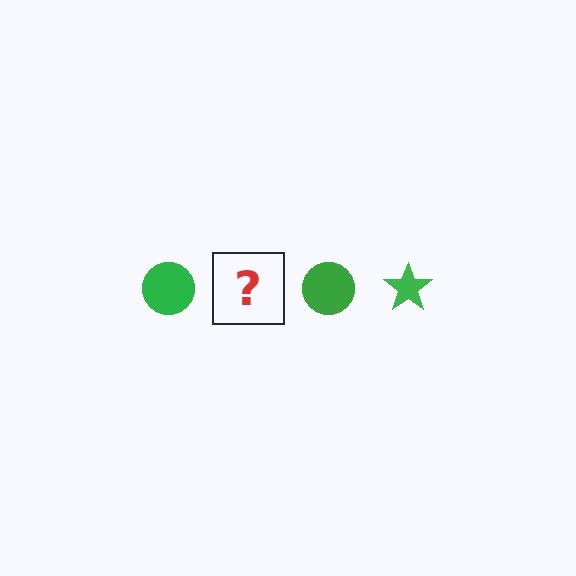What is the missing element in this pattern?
The missing element is a green star.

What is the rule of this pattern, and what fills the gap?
The rule is that the pattern cycles through circle, star shapes in green. The gap should be filled with a green star.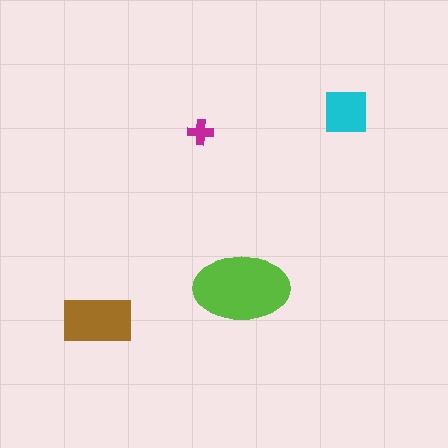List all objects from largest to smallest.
The lime ellipse, the brown rectangle, the cyan square, the magenta cross.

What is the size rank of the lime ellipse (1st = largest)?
1st.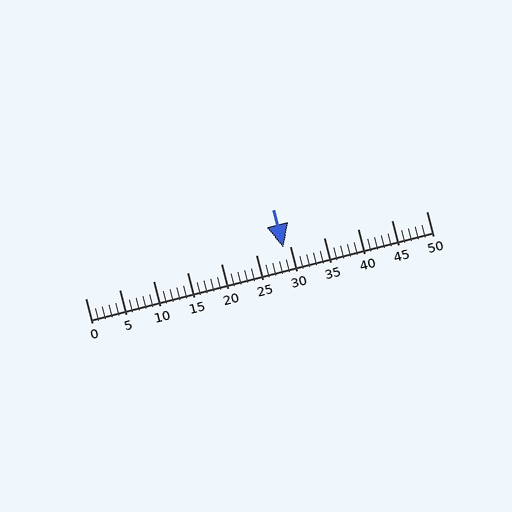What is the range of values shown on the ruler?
The ruler shows values from 0 to 50.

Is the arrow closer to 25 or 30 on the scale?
The arrow is closer to 30.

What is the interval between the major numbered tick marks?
The major tick marks are spaced 5 units apart.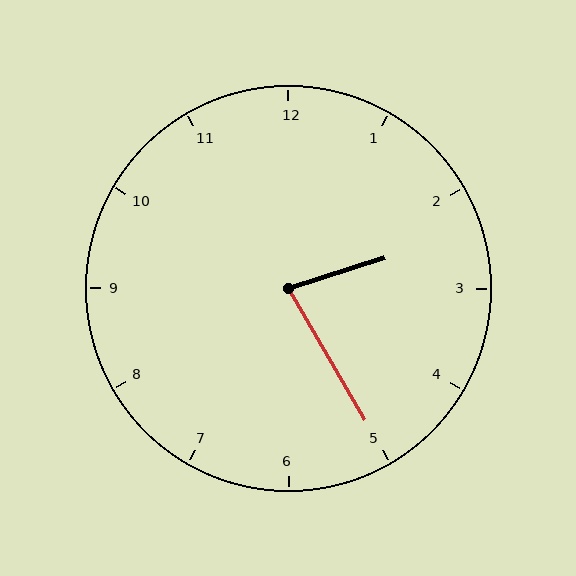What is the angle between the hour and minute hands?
Approximately 78 degrees.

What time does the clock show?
2:25.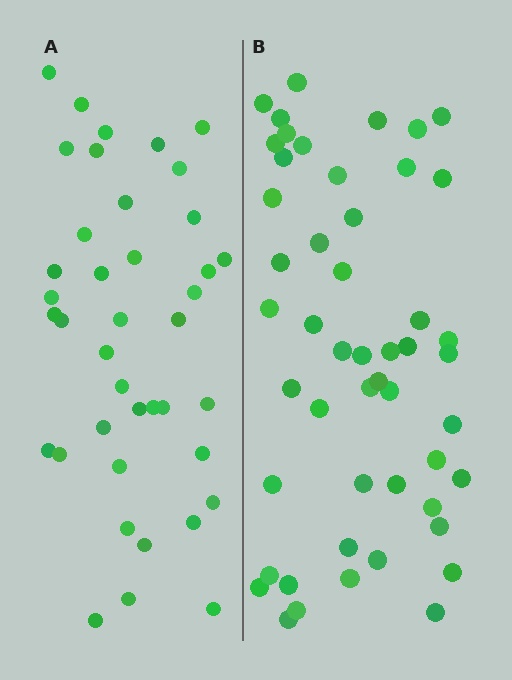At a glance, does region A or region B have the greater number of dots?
Region B (the right region) has more dots.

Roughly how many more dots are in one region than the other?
Region B has roughly 10 or so more dots than region A.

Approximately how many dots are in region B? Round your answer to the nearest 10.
About 50 dots.